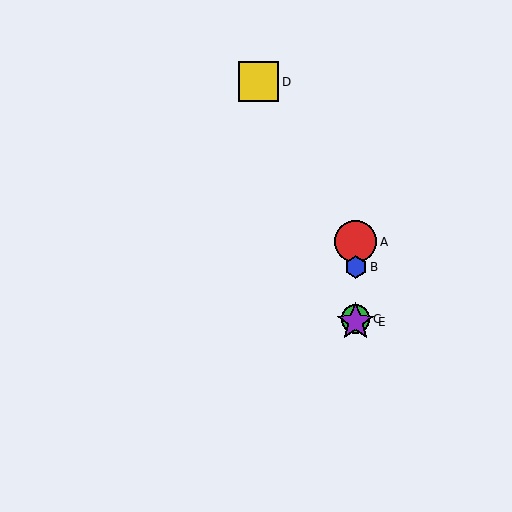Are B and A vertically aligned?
Yes, both are at x≈356.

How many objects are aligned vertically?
4 objects (A, B, C, E) are aligned vertically.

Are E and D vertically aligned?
No, E is at x≈356 and D is at x≈259.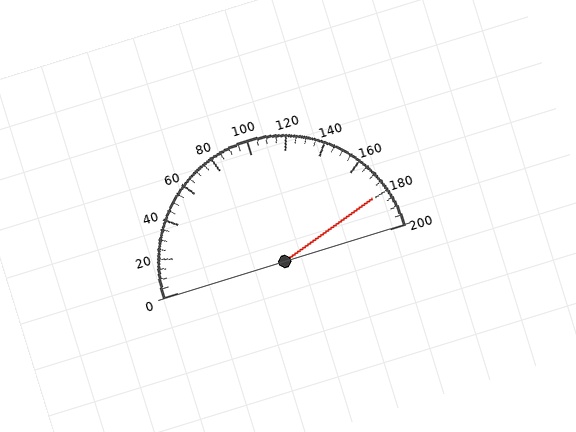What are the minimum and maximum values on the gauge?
The gauge ranges from 0 to 200.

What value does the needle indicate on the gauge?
The needle indicates approximately 180.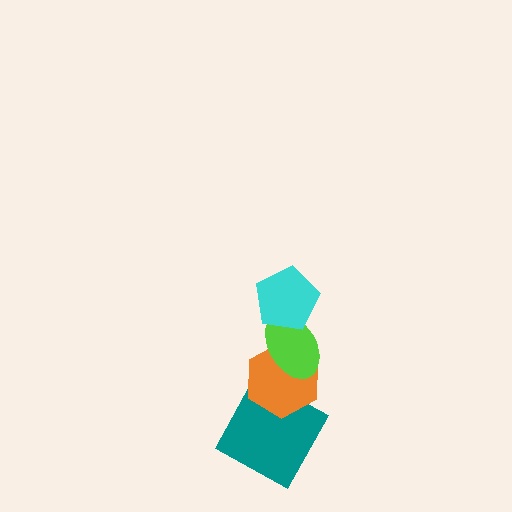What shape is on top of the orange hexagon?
The lime ellipse is on top of the orange hexagon.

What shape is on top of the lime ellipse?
The cyan pentagon is on top of the lime ellipse.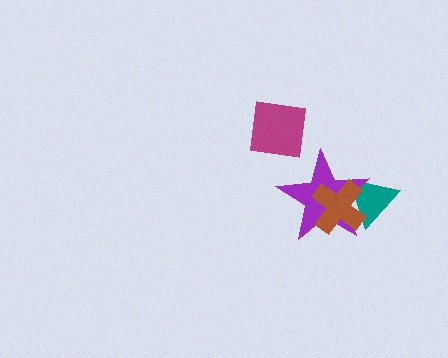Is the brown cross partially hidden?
No, no other shape covers it.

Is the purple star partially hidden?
Yes, it is partially covered by another shape.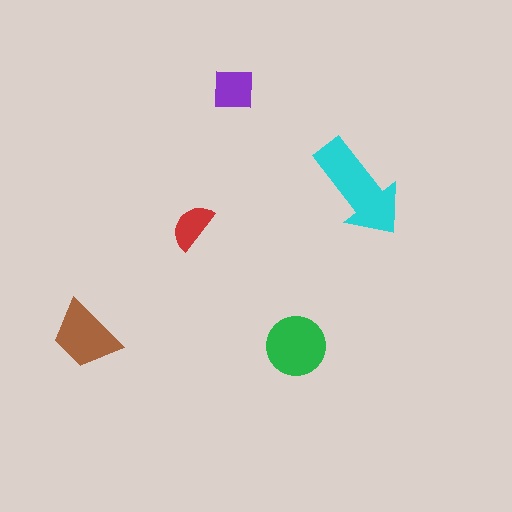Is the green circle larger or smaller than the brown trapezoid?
Larger.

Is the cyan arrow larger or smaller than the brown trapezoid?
Larger.